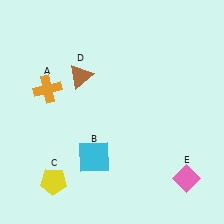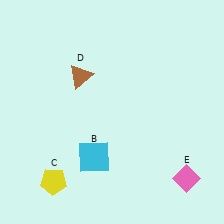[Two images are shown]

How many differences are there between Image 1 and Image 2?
There is 1 difference between the two images.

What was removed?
The orange cross (A) was removed in Image 2.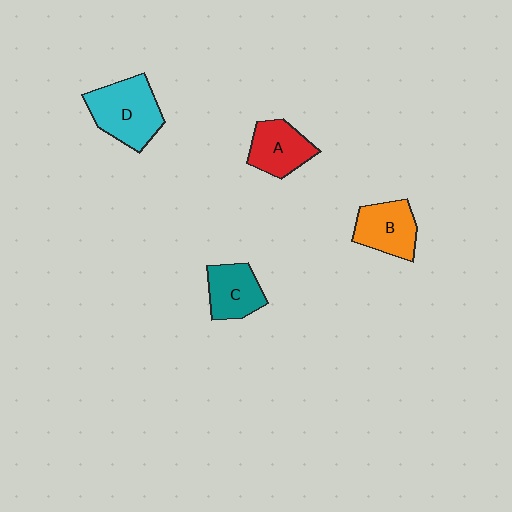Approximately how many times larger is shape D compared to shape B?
Approximately 1.3 times.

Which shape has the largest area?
Shape D (cyan).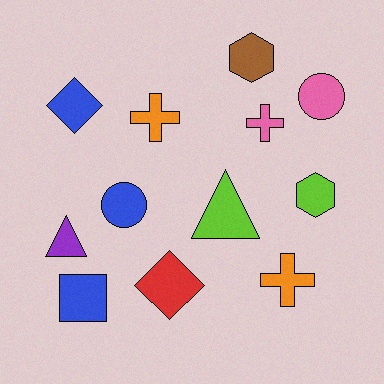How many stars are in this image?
There are no stars.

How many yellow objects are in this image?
There are no yellow objects.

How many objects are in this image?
There are 12 objects.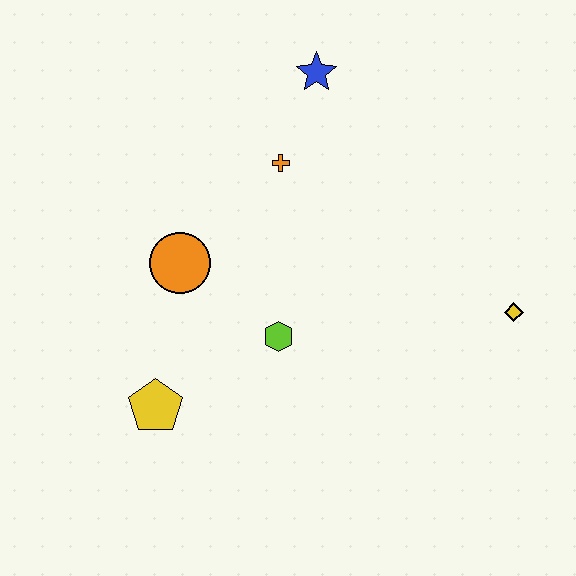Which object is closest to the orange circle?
The lime hexagon is closest to the orange circle.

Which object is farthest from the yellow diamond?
The yellow pentagon is farthest from the yellow diamond.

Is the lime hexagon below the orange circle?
Yes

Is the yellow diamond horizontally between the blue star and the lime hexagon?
No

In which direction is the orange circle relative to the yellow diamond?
The orange circle is to the left of the yellow diamond.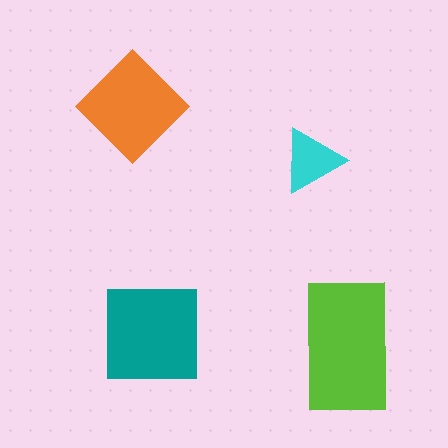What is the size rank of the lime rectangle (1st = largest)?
1st.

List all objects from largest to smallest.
The lime rectangle, the teal square, the orange diamond, the cyan triangle.